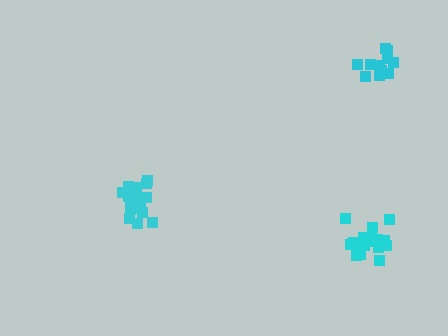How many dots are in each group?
Group 1: 17 dots, Group 2: 12 dots, Group 3: 17 dots (46 total).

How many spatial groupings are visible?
There are 3 spatial groupings.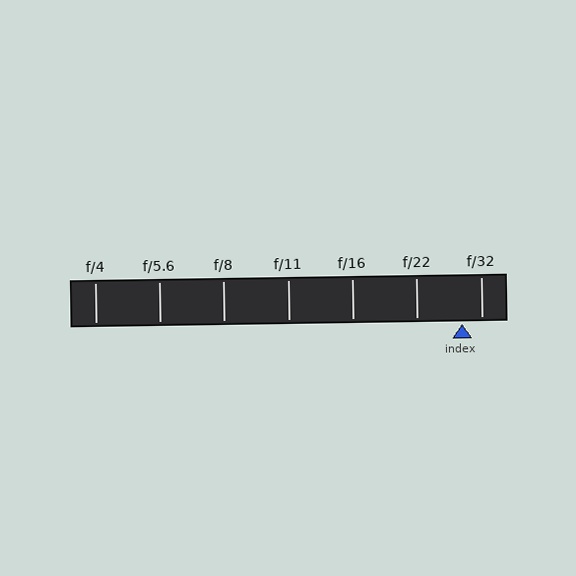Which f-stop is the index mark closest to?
The index mark is closest to f/32.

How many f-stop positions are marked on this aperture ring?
There are 7 f-stop positions marked.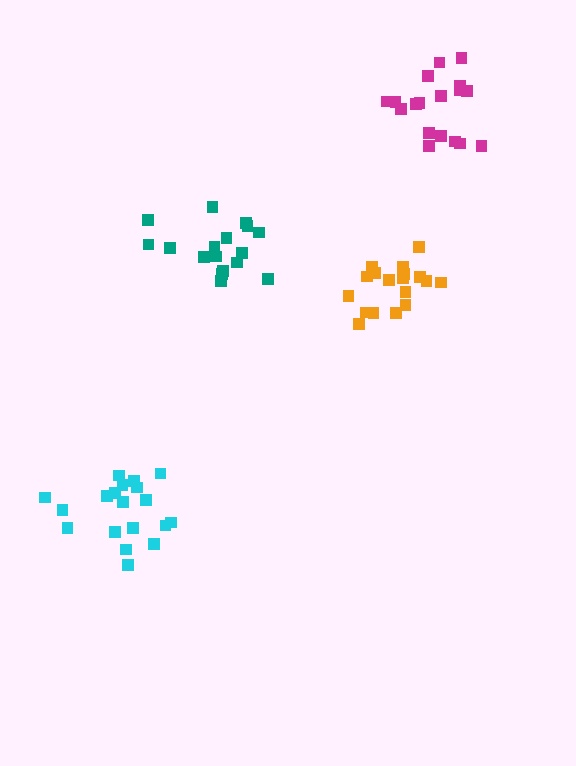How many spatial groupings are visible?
There are 4 spatial groupings.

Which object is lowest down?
The cyan cluster is bottommost.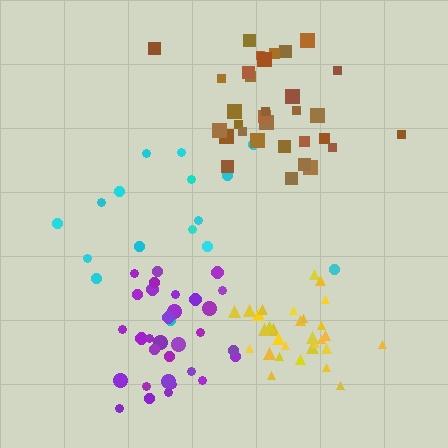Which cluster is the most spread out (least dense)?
Cyan.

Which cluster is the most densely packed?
Yellow.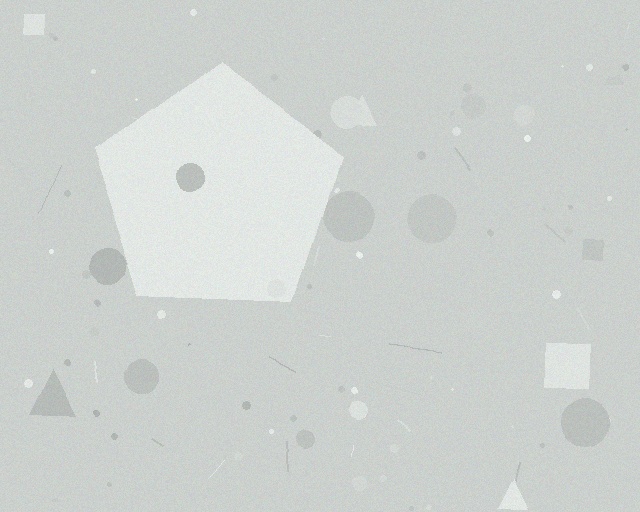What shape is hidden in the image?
A pentagon is hidden in the image.